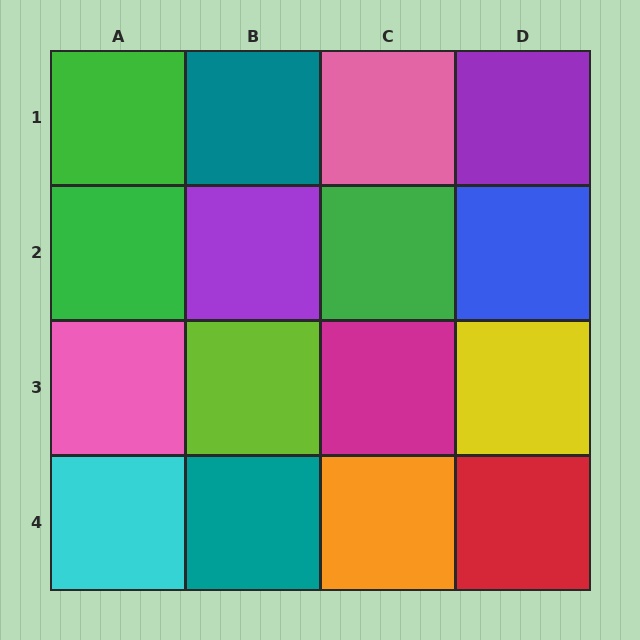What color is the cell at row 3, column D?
Yellow.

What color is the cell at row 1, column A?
Green.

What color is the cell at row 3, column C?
Magenta.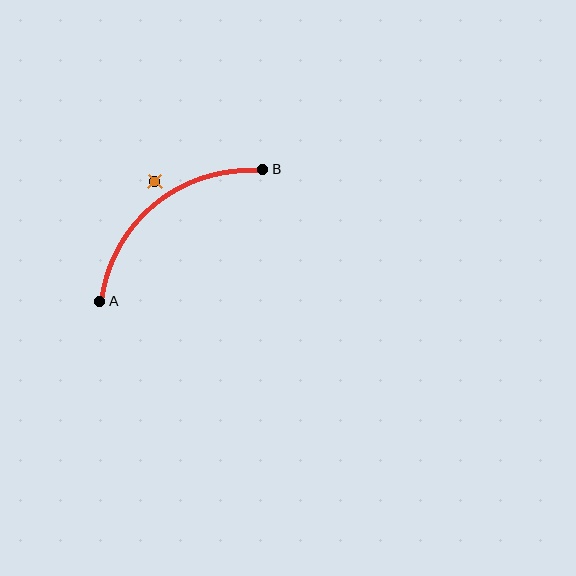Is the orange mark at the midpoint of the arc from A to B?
No — the orange mark does not lie on the arc at all. It sits slightly outside the curve.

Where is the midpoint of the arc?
The arc midpoint is the point on the curve farthest from the straight line joining A and B. It sits above and to the left of that line.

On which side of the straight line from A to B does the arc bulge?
The arc bulges above and to the left of the straight line connecting A and B.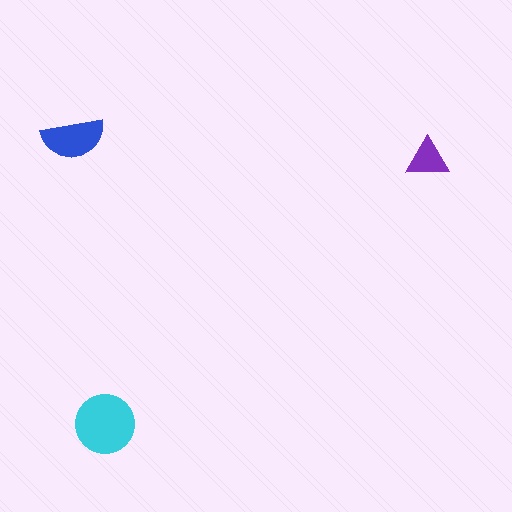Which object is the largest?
The cyan circle.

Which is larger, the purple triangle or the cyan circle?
The cyan circle.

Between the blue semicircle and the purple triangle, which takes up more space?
The blue semicircle.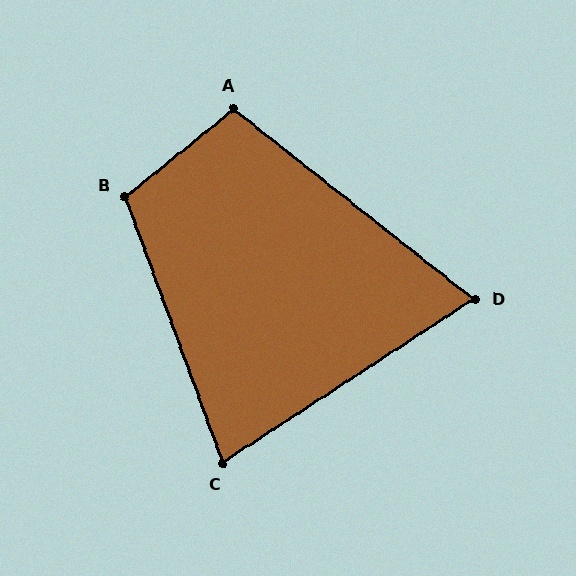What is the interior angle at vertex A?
Approximately 103 degrees (obtuse).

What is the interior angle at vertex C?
Approximately 77 degrees (acute).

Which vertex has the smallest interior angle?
D, at approximately 71 degrees.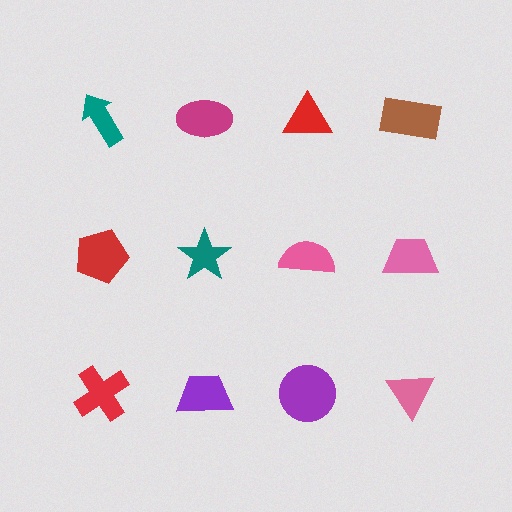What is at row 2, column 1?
A red pentagon.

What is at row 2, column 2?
A teal star.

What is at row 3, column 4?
A pink triangle.